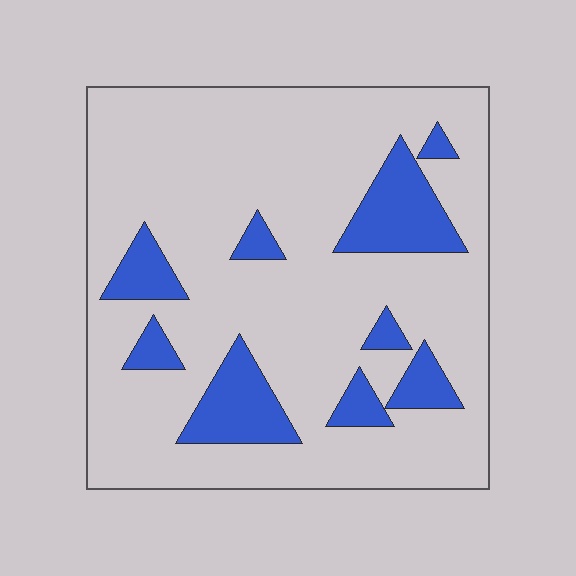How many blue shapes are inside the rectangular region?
9.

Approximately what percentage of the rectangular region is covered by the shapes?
Approximately 20%.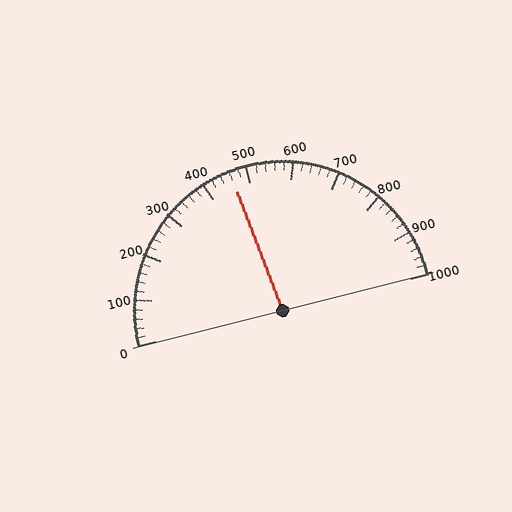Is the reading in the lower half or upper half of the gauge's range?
The reading is in the lower half of the range (0 to 1000).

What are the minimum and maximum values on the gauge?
The gauge ranges from 0 to 1000.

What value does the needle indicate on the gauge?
The needle indicates approximately 460.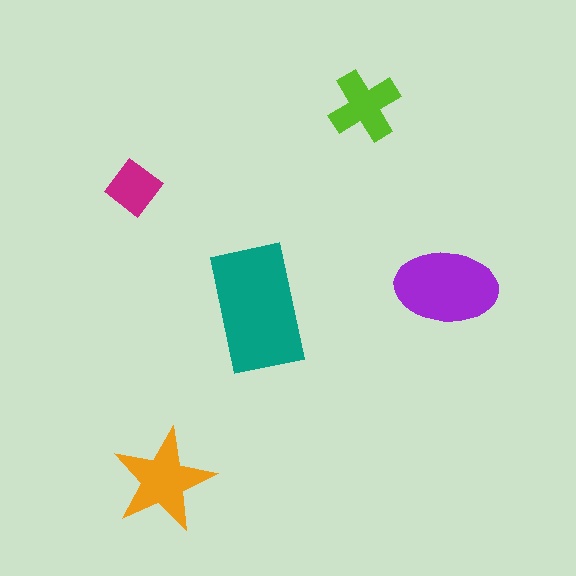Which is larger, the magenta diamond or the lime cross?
The lime cross.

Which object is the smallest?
The magenta diamond.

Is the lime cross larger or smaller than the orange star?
Smaller.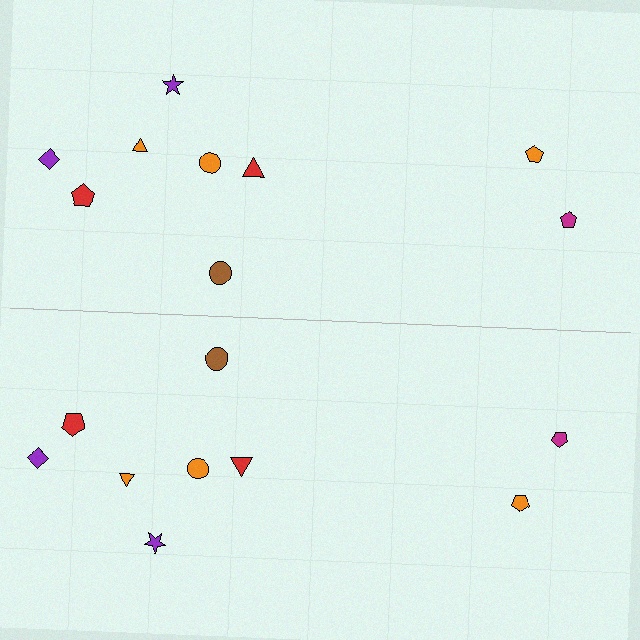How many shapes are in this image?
There are 18 shapes in this image.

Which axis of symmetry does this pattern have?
The pattern has a horizontal axis of symmetry running through the center of the image.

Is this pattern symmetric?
Yes, this pattern has bilateral (reflection) symmetry.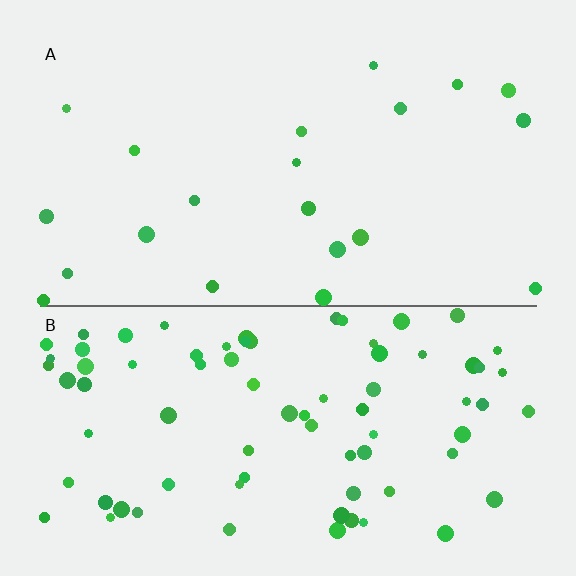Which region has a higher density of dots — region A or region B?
B (the bottom).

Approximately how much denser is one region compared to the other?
Approximately 3.8× — region B over region A.